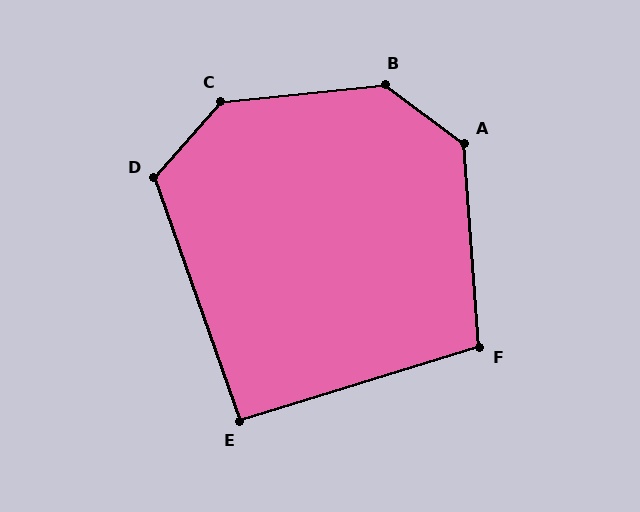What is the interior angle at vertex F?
Approximately 103 degrees (obtuse).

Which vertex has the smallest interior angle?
E, at approximately 92 degrees.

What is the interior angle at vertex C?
Approximately 137 degrees (obtuse).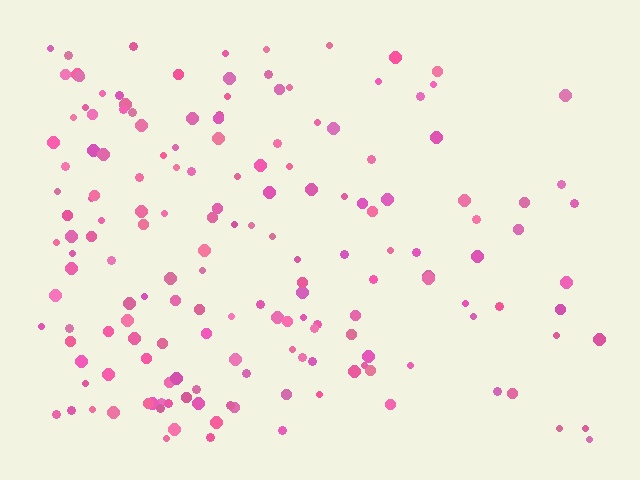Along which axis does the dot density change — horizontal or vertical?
Horizontal.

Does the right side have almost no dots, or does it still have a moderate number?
Still a moderate number, just noticeably fewer than the left.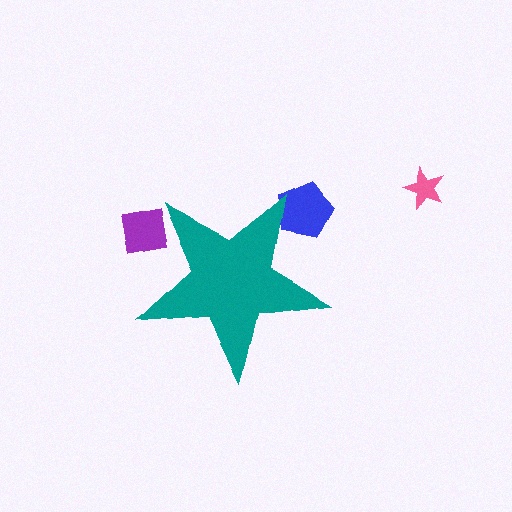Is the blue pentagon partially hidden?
Yes, the blue pentagon is partially hidden behind the teal star.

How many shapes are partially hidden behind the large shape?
2 shapes are partially hidden.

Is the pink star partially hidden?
No, the pink star is fully visible.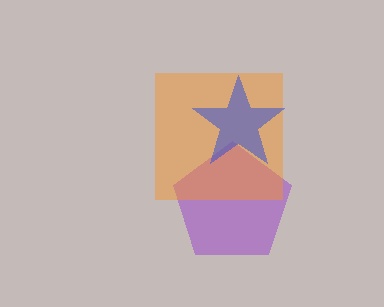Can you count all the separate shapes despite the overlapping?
Yes, there are 3 separate shapes.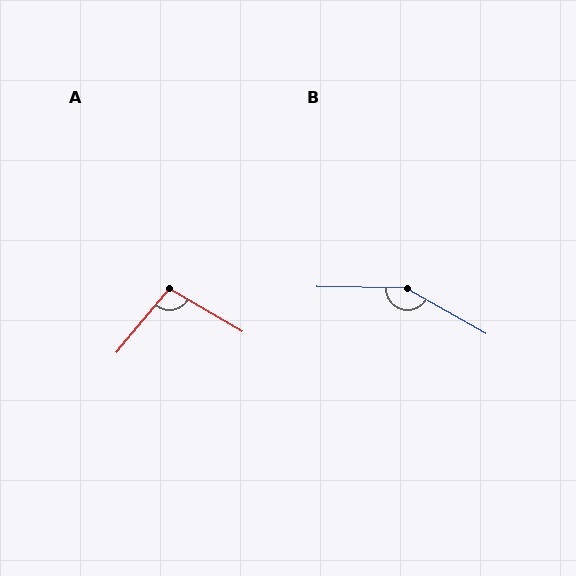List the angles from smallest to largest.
A (99°), B (152°).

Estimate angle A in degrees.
Approximately 99 degrees.